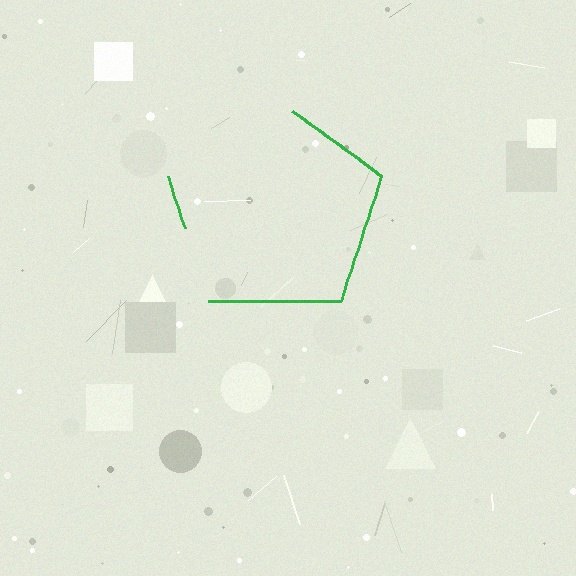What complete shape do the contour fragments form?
The contour fragments form a pentagon.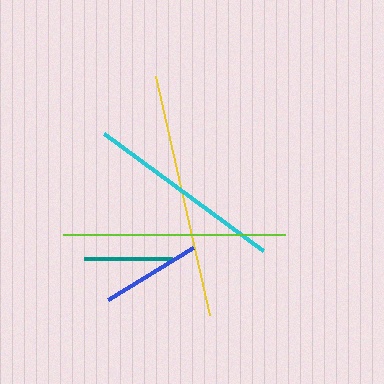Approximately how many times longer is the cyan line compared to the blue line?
The cyan line is approximately 2.0 times the length of the blue line.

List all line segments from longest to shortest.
From longest to shortest: yellow, lime, cyan, blue, teal.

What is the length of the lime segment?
The lime segment is approximately 222 pixels long.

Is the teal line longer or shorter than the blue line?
The blue line is longer than the teal line.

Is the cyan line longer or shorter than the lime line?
The lime line is longer than the cyan line.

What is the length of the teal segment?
The teal segment is approximately 88 pixels long.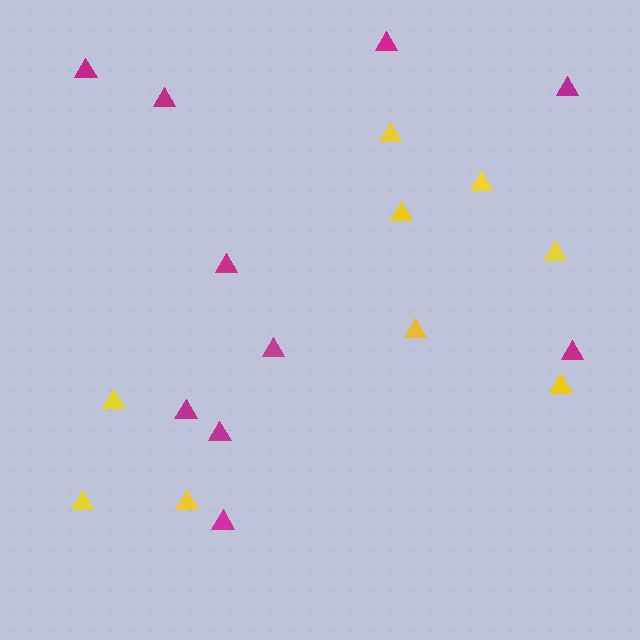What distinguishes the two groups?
There are 2 groups: one group of magenta triangles (10) and one group of yellow triangles (9).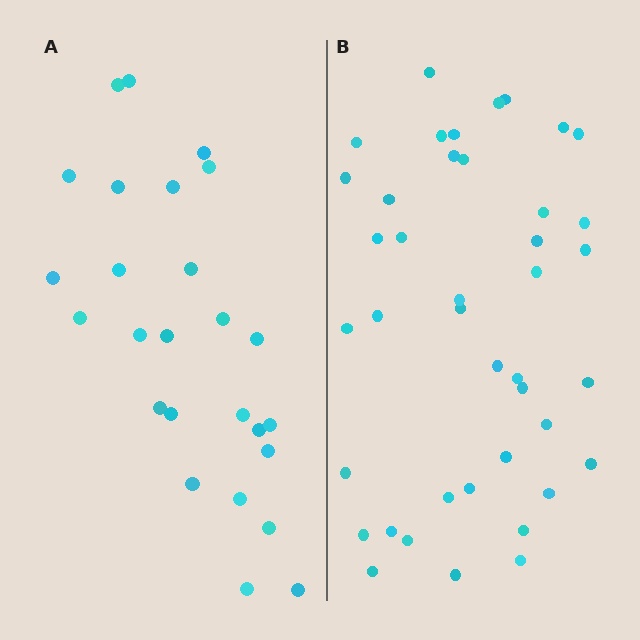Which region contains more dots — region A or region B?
Region B (the right region) has more dots.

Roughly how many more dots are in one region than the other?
Region B has approximately 15 more dots than region A.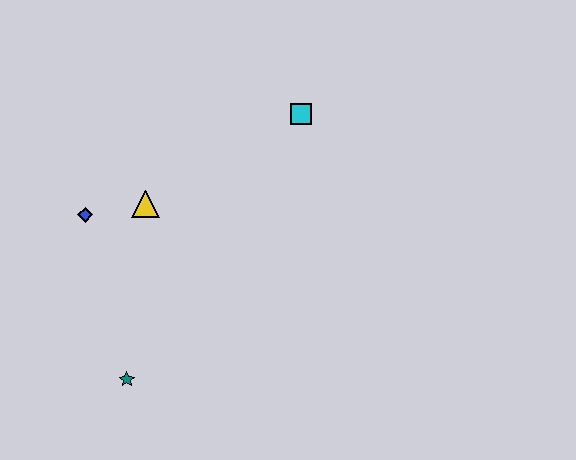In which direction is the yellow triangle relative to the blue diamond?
The yellow triangle is to the right of the blue diamond.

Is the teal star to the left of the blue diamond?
No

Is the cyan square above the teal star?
Yes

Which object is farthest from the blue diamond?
The cyan square is farthest from the blue diamond.